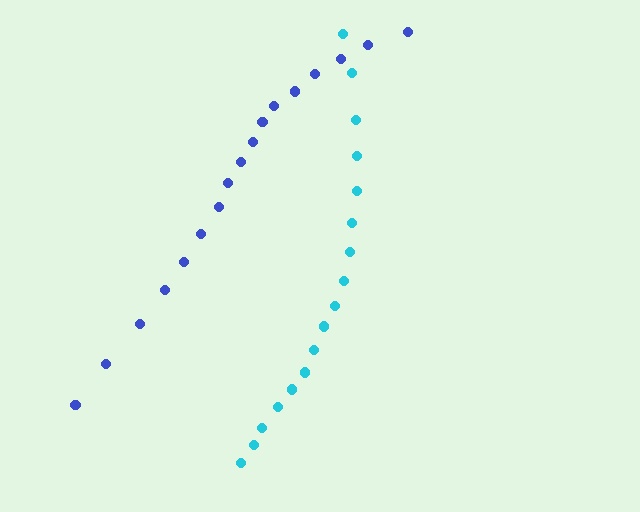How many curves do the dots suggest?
There are 2 distinct paths.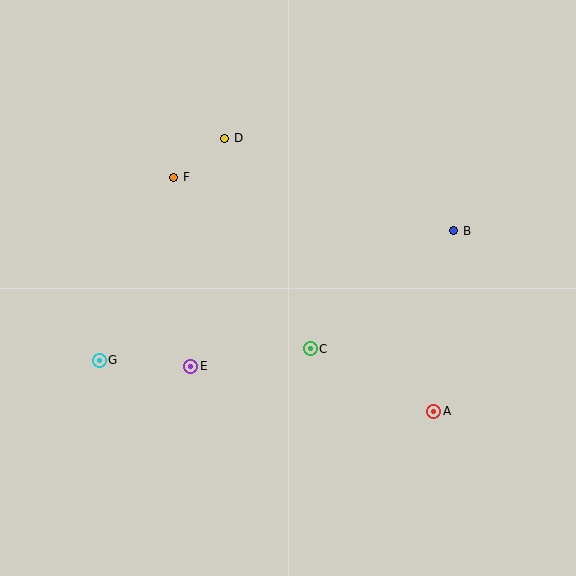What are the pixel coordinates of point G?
Point G is at (99, 360).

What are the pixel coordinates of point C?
Point C is at (310, 349).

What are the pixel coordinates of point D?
Point D is at (225, 138).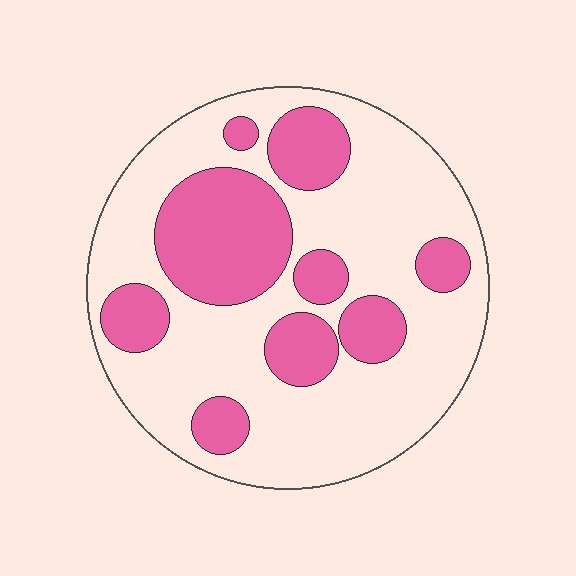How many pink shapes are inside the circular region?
9.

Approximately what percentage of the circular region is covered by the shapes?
Approximately 30%.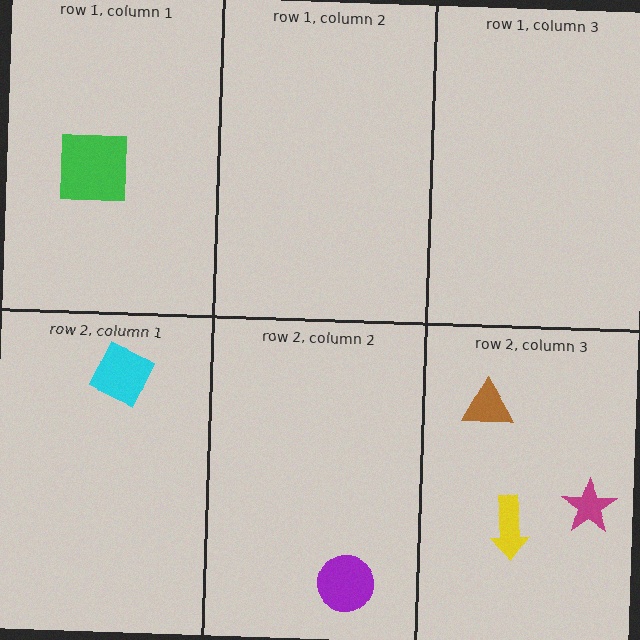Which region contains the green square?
The row 1, column 1 region.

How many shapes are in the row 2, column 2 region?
1.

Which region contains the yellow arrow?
The row 2, column 3 region.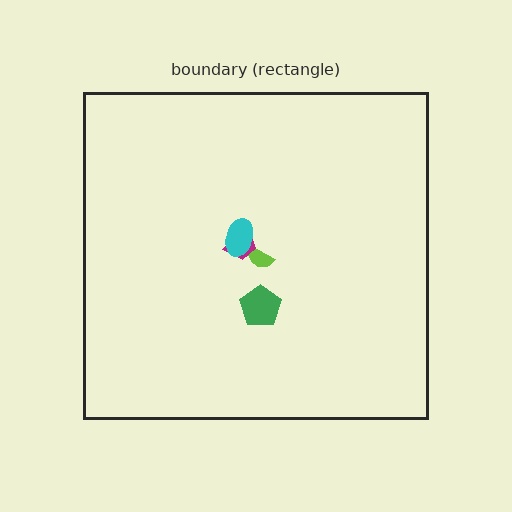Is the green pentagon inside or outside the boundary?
Inside.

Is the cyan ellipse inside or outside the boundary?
Inside.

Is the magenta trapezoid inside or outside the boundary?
Inside.